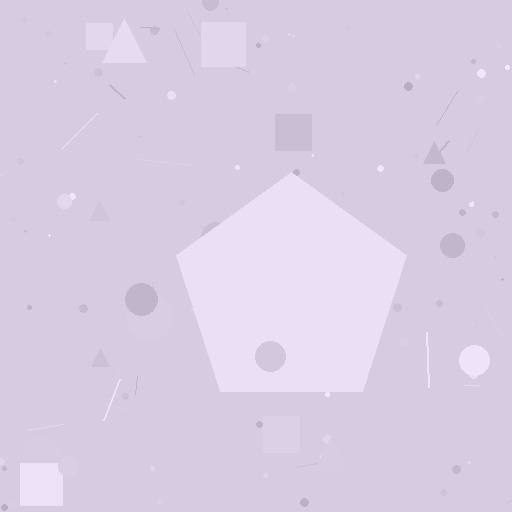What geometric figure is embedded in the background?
A pentagon is embedded in the background.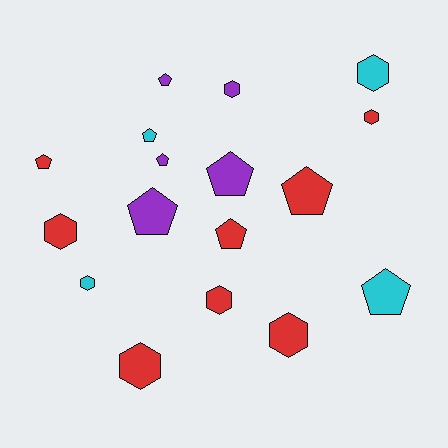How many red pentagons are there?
There are 3 red pentagons.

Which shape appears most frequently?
Pentagon, with 9 objects.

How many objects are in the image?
There are 17 objects.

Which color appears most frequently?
Red, with 8 objects.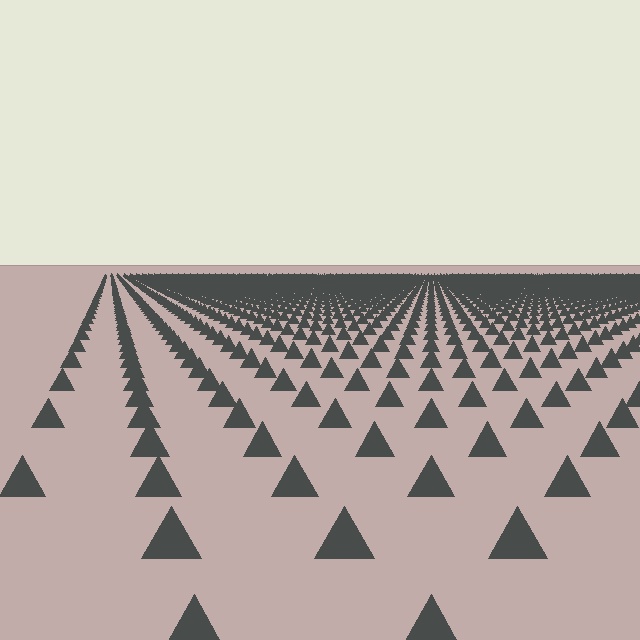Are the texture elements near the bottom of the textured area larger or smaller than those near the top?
Larger. Near the bottom, elements are closer to the viewer and appear at a bigger on-screen size.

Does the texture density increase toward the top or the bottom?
Density increases toward the top.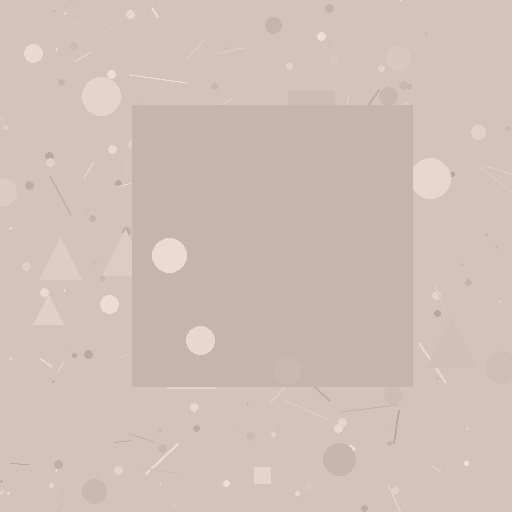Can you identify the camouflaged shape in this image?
The camouflaged shape is a square.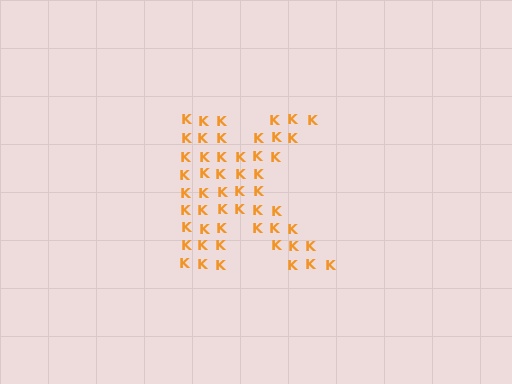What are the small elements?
The small elements are letter K's.